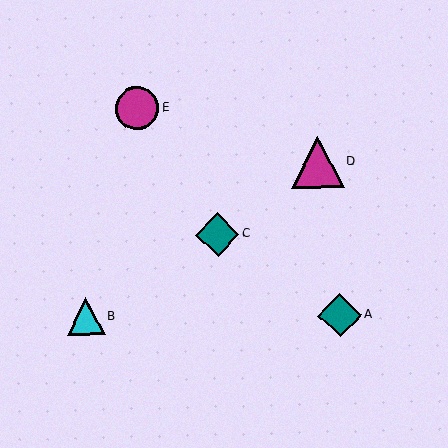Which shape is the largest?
The magenta triangle (labeled D) is the largest.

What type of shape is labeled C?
Shape C is a teal diamond.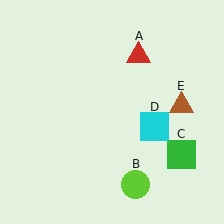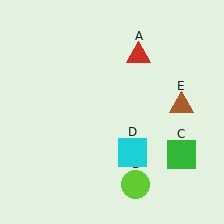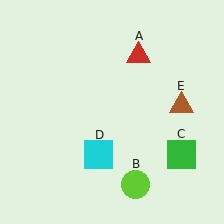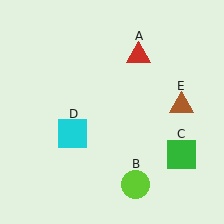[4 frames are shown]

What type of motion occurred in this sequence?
The cyan square (object D) rotated clockwise around the center of the scene.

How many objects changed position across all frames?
1 object changed position: cyan square (object D).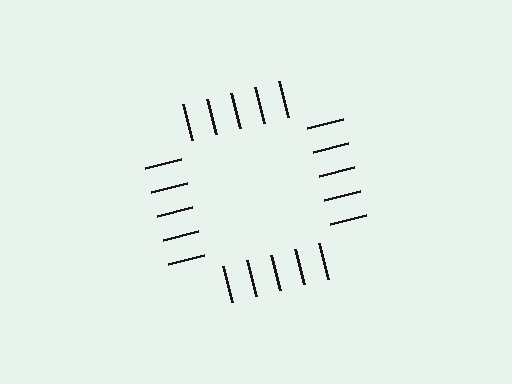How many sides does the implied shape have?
4 sides — the line-ends trace a square.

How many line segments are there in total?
20 — 5 along each of the 4 edges.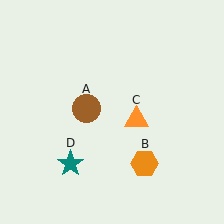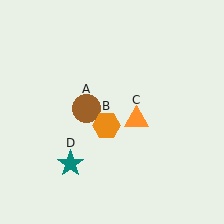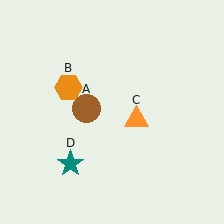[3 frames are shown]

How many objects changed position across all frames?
1 object changed position: orange hexagon (object B).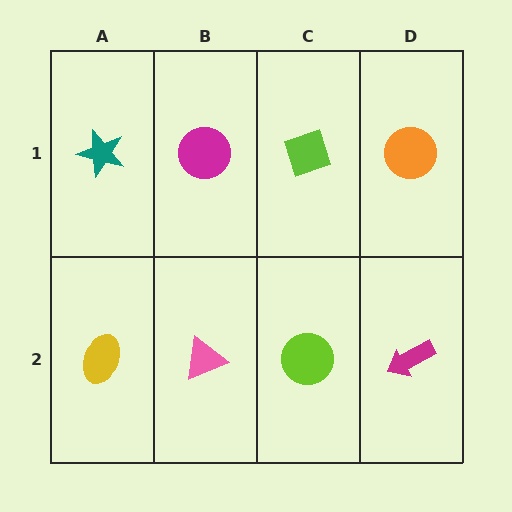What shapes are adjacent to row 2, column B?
A magenta circle (row 1, column B), a yellow ellipse (row 2, column A), a lime circle (row 2, column C).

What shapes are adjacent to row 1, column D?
A magenta arrow (row 2, column D), a lime diamond (row 1, column C).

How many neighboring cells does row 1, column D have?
2.